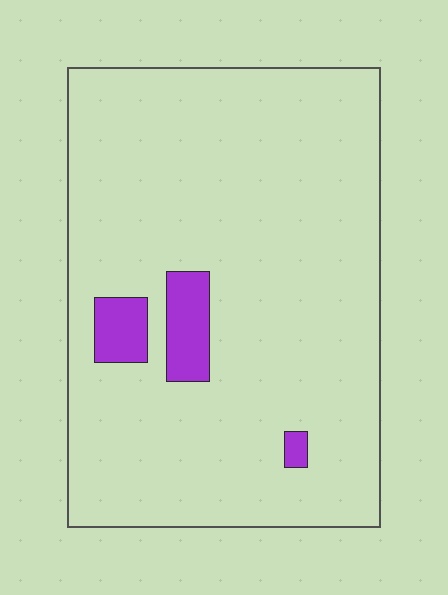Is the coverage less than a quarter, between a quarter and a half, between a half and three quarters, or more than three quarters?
Less than a quarter.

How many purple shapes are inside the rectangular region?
3.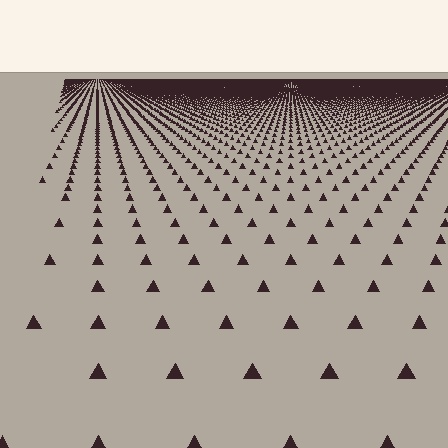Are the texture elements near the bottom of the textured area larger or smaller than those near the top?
Larger. Near the bottom, elements are closer to the viewer and appear at a bigger on-screen size.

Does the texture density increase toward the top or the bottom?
Density increases toward the top.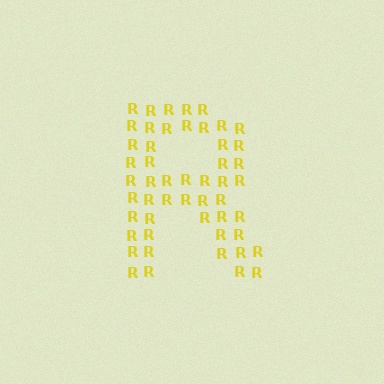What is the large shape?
The large shape is the letter R.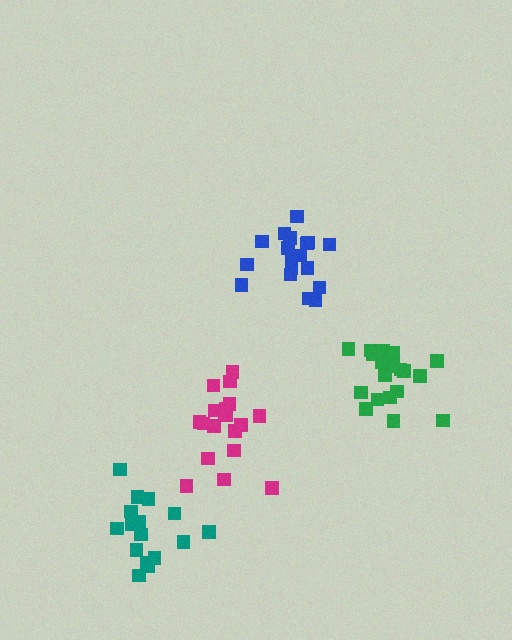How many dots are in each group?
Group 1: 18 dots, Group 2: 16 dots, Group 3: 19 dots, Group 4: 19 dots (72 total).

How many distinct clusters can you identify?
There are 4 distinct clusters.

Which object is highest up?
The blue cluster is topmost.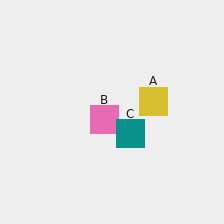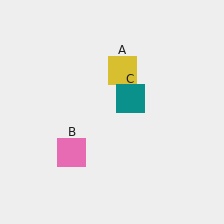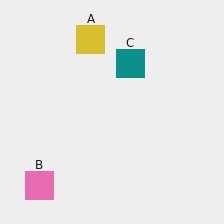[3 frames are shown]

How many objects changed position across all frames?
3 objects changed position: yellow square (object A), pink square (object B), teal square (object C).